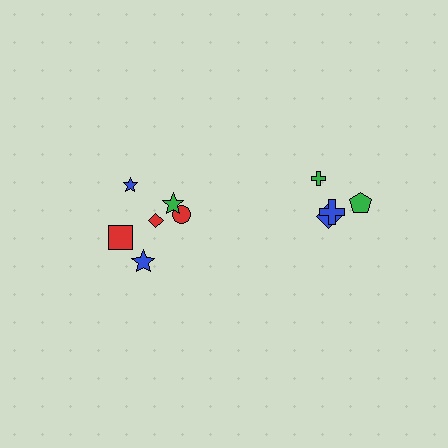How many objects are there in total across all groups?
There are 10 objects.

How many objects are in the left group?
There are 6 objects.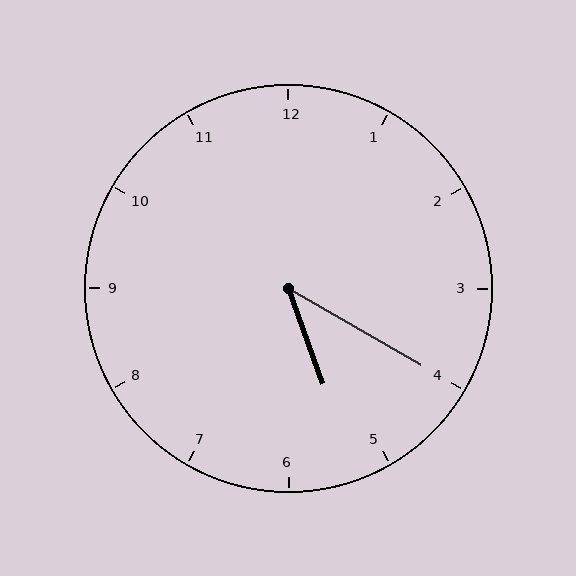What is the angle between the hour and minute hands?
Approximately 40 degrees.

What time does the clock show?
5:20.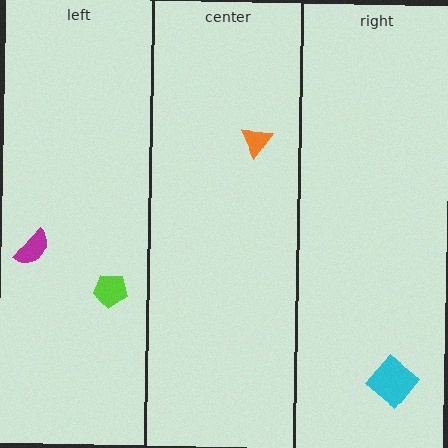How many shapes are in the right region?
1.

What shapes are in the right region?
The cyan diamond.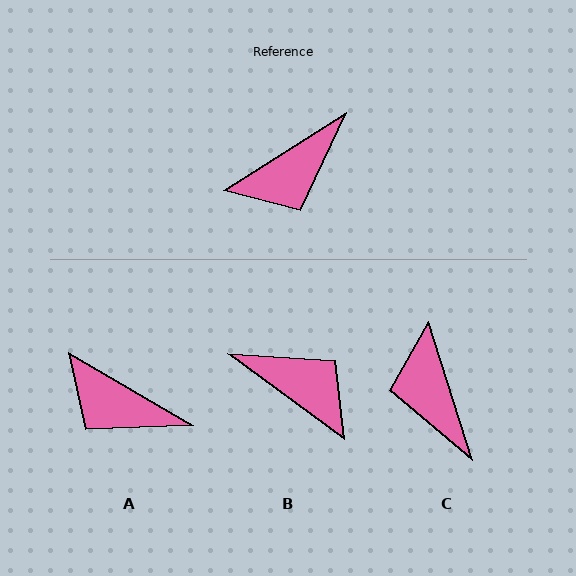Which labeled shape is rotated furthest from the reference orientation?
B, about 111 degrees away.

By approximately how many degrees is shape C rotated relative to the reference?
Approximately 105 degrees clockwise.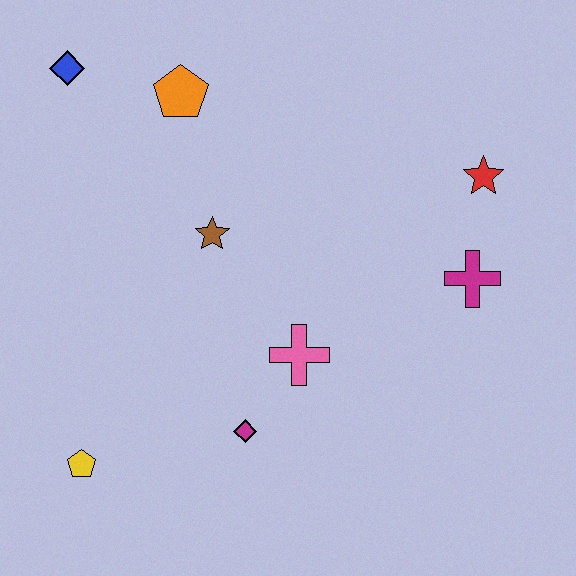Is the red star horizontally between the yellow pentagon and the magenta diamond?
No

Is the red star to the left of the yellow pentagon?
No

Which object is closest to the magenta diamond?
The pink cross is closest to the magenta diamond.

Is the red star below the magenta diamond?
No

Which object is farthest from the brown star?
The red star is farthest from the brown star.